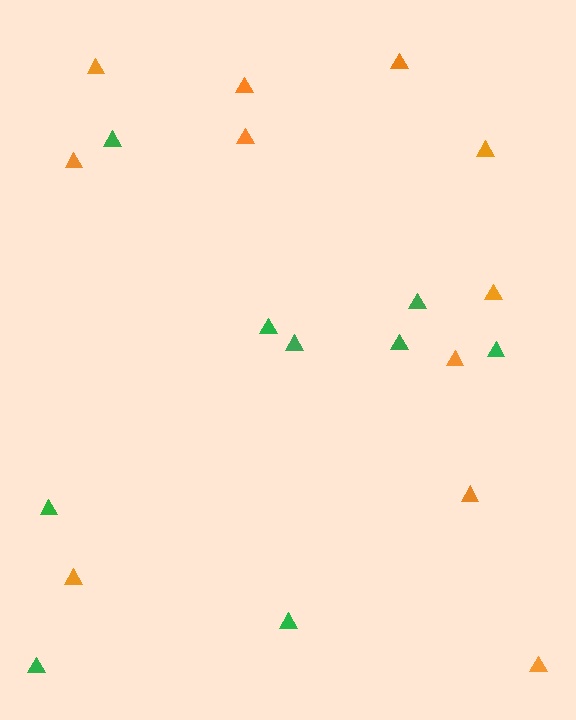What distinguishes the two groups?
There are 2 groups: one group of green triangles (9) and one group of orange triangles (11).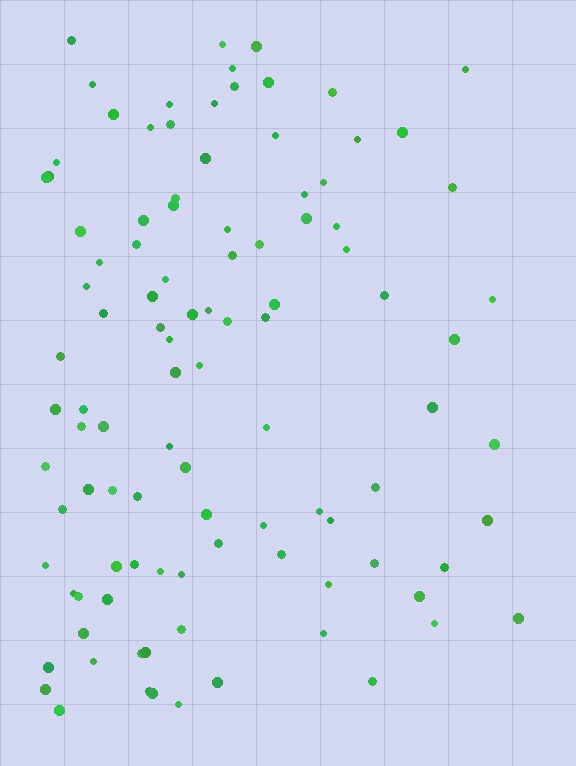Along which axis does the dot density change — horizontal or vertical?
Horizontal.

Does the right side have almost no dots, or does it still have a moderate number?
Still a moderate number, just noticeably fewer than the left.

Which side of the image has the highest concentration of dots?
The left.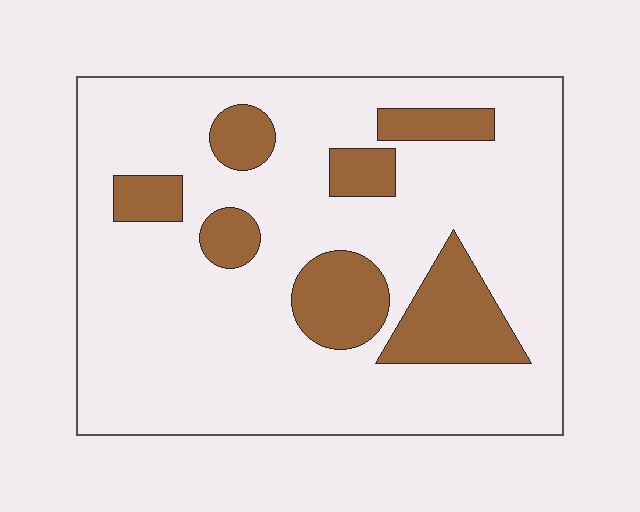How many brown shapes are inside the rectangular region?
7.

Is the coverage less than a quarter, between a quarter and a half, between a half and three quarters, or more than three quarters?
Less than a quarter.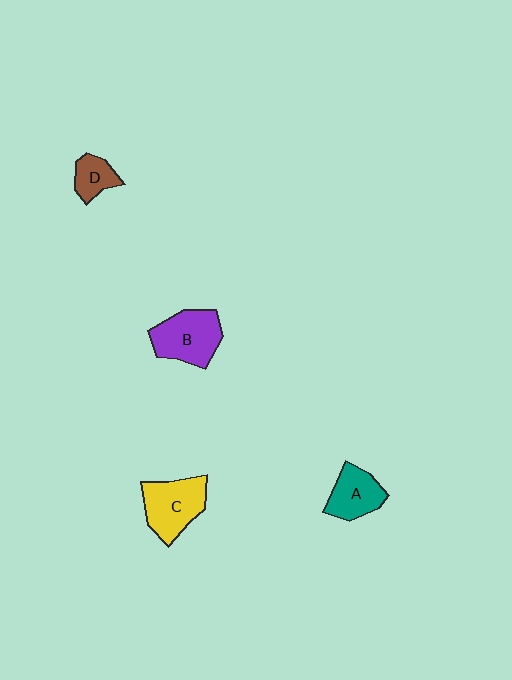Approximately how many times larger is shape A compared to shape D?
Approximately 1.5 times.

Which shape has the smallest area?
Shape D (brown).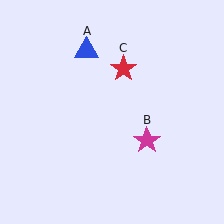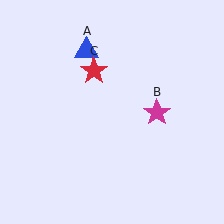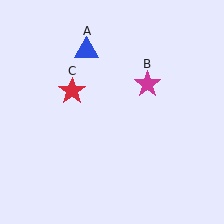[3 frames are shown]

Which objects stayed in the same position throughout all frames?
Blue triangle (object A) remained stationary.